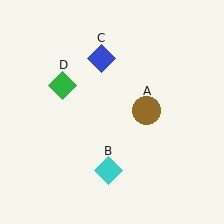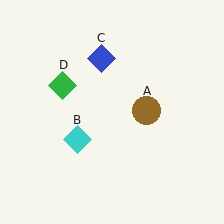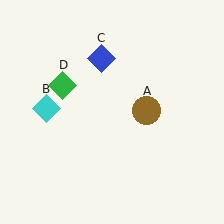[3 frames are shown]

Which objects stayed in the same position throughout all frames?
Brown circle (object A) and blue diamond (object C) and green diamond (object D) remained stationary.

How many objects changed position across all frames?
1 object changed position: cyan diamond (object B).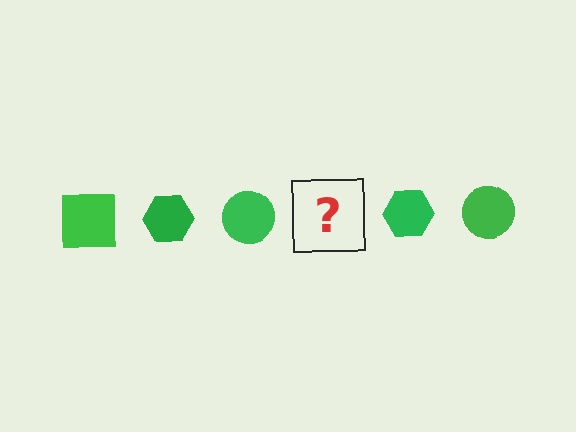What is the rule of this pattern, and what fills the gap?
The rule is that the pattern cycles through square, hexagon, circle shapes in green. The gap should be filled with a green square.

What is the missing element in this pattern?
The missing element is a green square.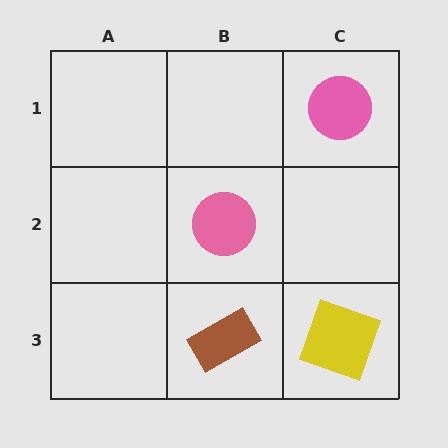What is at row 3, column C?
A yellow square.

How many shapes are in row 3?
2 shapes.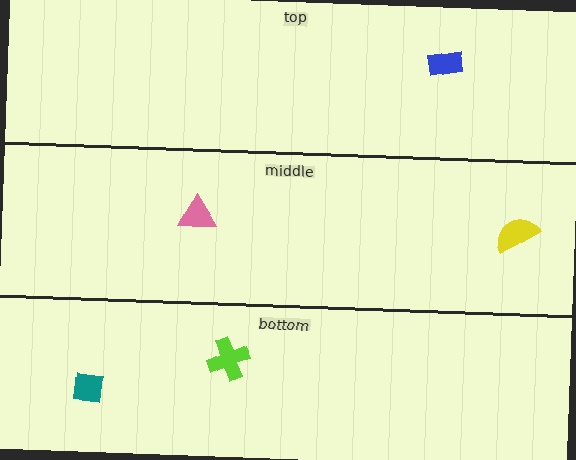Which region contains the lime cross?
The bottom region.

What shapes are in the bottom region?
The teal square, the lime cross.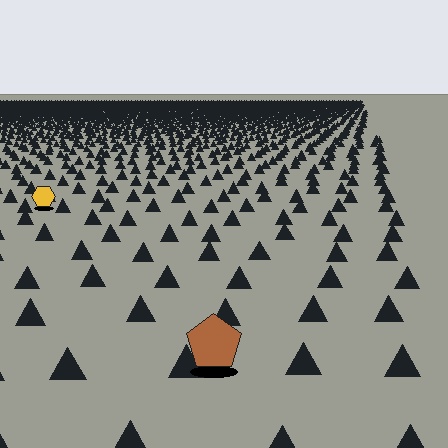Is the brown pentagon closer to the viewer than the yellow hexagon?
Yes. The brown pentagon is closer — you can tell from the texture gradient: the ground texture is coarser near it.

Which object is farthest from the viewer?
The yellow hexagon is farthest from the viewer. It appears smaller and the ground texture around it is denser.